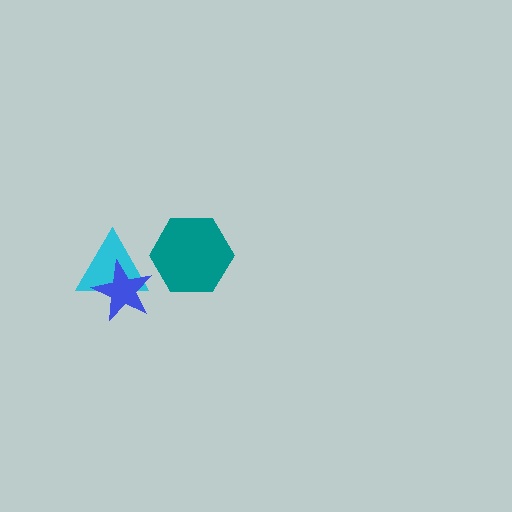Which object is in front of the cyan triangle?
The blue star is in front of the cyan triangle.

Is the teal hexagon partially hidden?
No, no other shape covers it.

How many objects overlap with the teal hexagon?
0 objects overlap with the teal hexagon.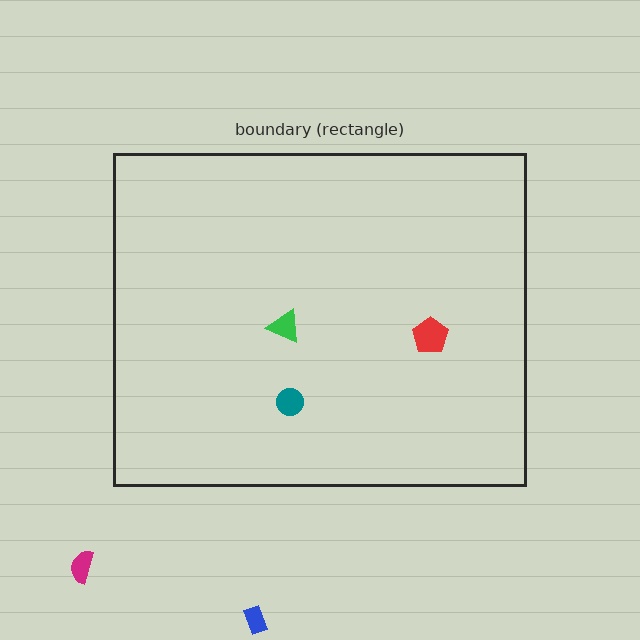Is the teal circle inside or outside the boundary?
Inside.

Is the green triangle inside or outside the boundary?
Inside.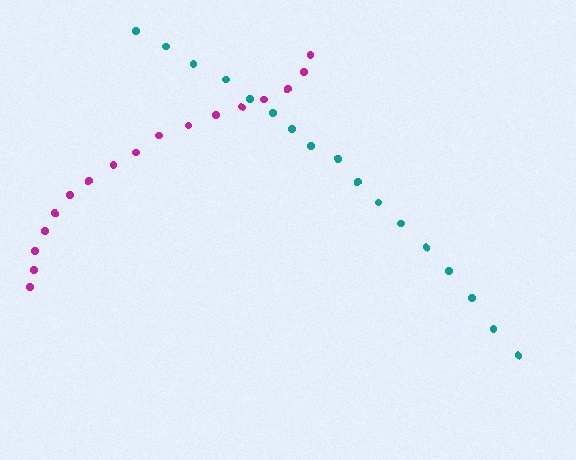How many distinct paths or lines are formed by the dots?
There are 2 distinct paths.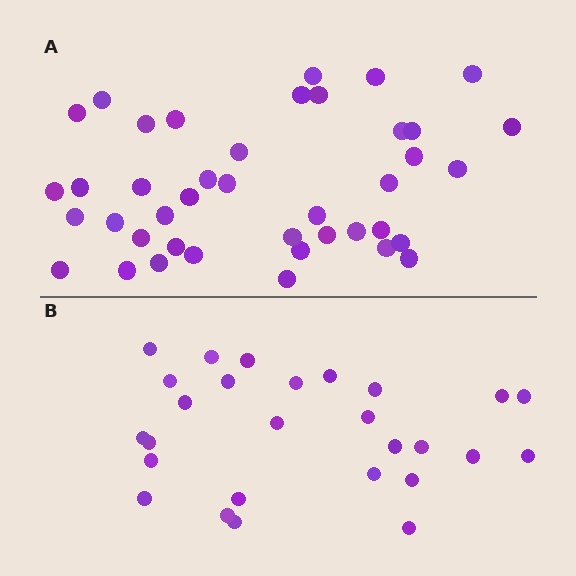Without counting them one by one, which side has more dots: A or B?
Region A (the top region) has more dots.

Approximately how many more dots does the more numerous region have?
Region A has approximately 15 more dots than region B.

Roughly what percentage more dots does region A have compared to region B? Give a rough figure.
About 50% more.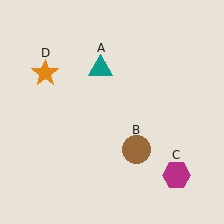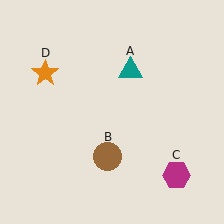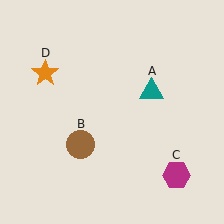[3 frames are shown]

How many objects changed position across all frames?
2 objects changed position: teal triangle (object A), brown circle (object B).